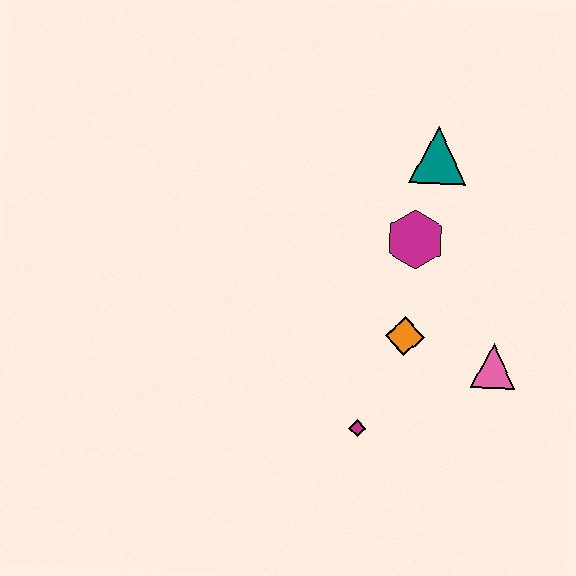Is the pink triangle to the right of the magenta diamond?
Yes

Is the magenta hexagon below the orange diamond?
No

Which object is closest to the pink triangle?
The orange diamond is closest to the pink triangle.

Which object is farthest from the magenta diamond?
The teal triangle is farthest from the magenta diamond.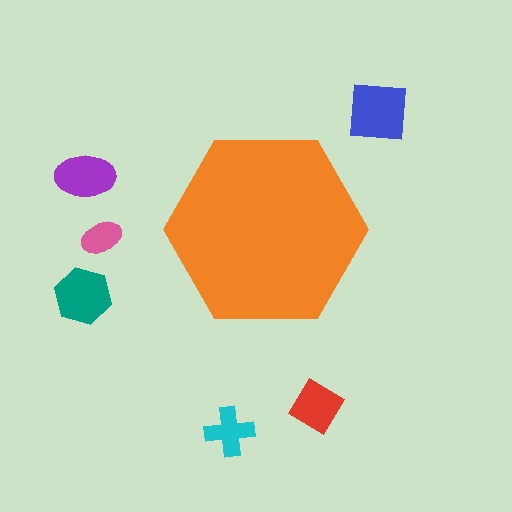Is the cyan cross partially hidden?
No, the cyan cross is fully visible.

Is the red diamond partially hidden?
No, the red diamond is fully visible.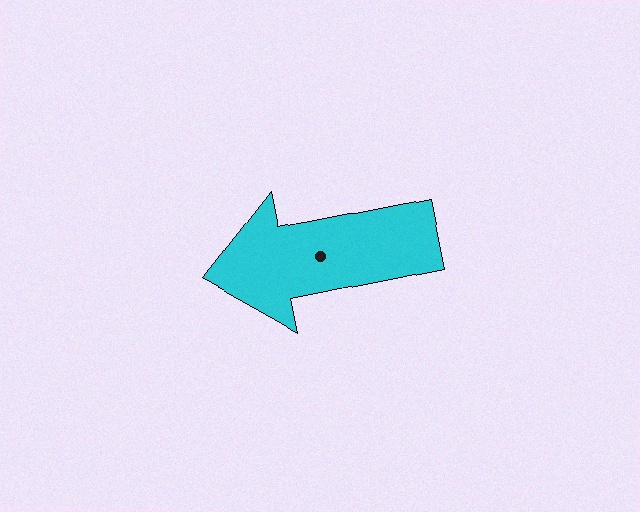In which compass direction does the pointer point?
West.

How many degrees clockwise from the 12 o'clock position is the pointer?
Approximately 259 degrees.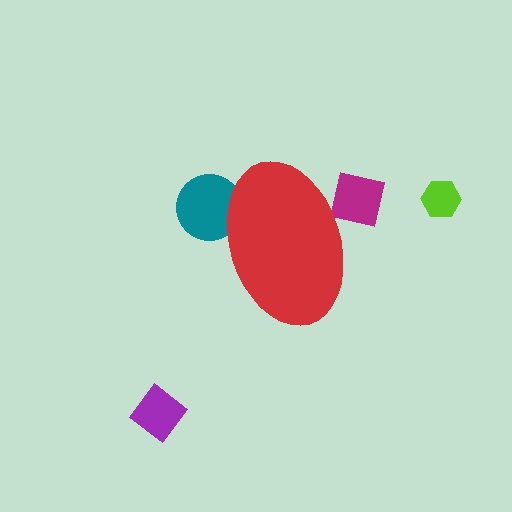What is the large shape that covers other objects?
A red ellipse.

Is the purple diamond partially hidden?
No, the purple diamond is fully visible.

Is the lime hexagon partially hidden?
No, the lime hexagon is fully visible.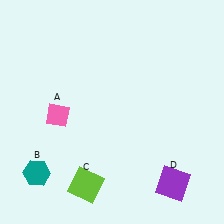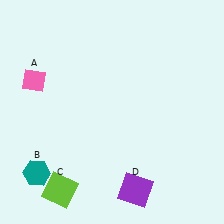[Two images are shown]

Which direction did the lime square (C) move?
The lime square (C) moved left.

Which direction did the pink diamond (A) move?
The pink diamond (A) moved up.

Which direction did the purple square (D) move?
The purple square (D) moved left.